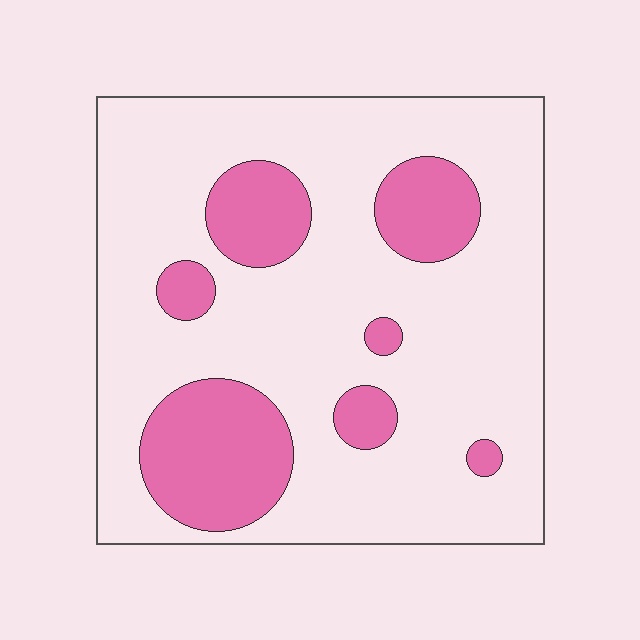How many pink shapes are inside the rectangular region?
7.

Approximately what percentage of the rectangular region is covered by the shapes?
Approximately 20%.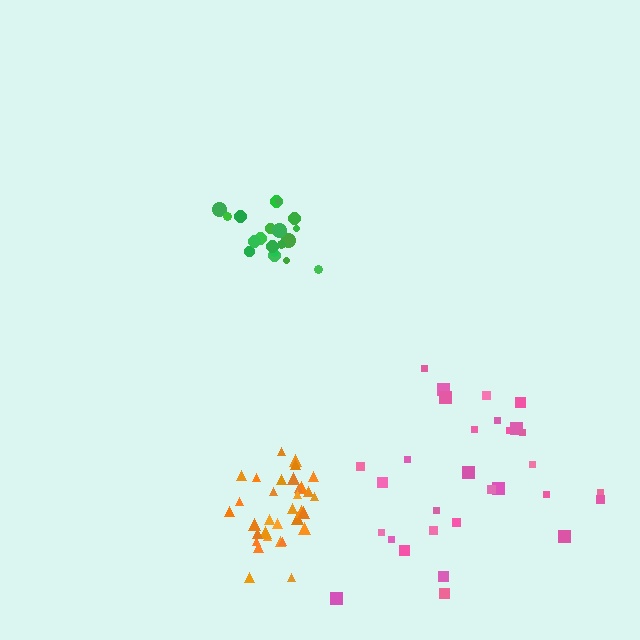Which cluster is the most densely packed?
Orange.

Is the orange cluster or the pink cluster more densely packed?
Orange.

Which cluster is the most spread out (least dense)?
Pink.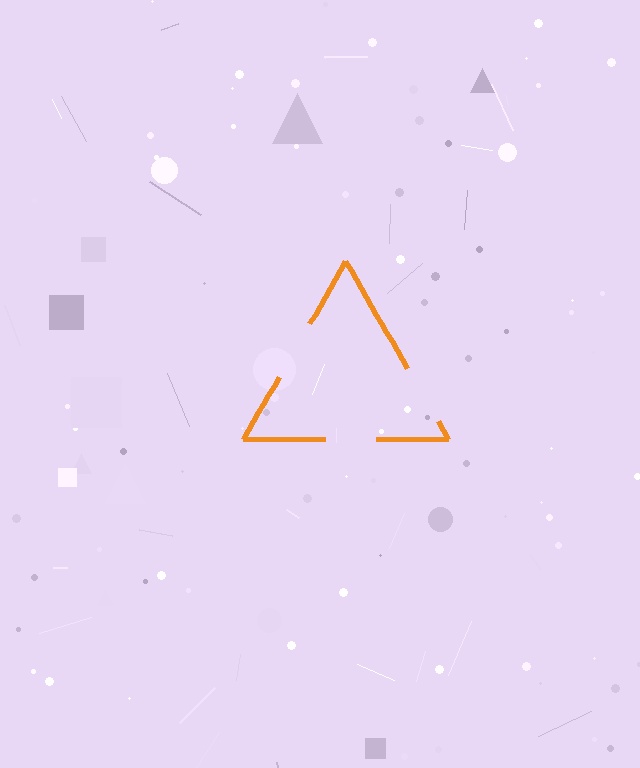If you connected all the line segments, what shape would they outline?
They would outline a triangle.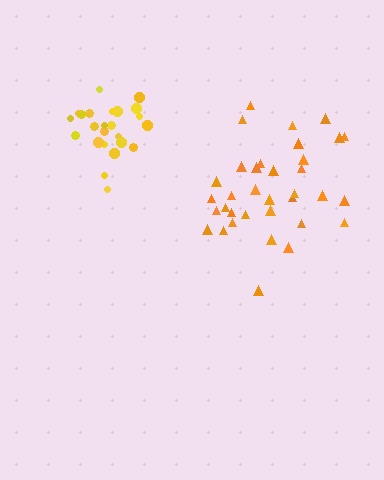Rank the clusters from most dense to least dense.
yellow, orange.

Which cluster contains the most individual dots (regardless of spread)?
Orange (35).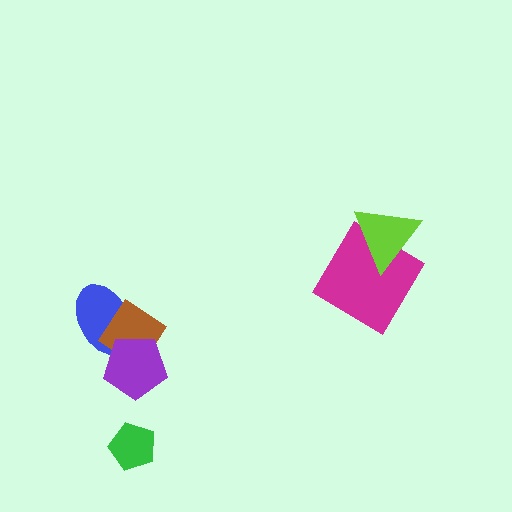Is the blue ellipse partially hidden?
Yes, it is partially covered by another shape.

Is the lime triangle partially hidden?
No, no other shape covers it.